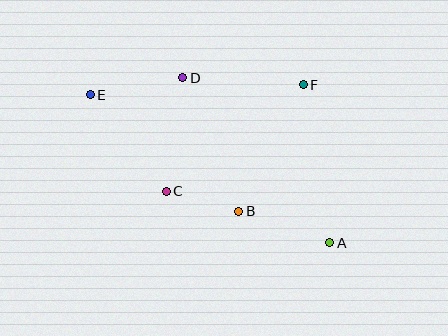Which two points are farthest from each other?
Points A and E are farthest from each other.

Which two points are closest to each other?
Points B and C are closest to each other.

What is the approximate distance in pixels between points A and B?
The distance between A and B is approximately 96 pixels.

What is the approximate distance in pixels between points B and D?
The distance between B and D is approximately 145 pixels.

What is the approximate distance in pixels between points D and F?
The distance between D and F is approximately 121 pixels.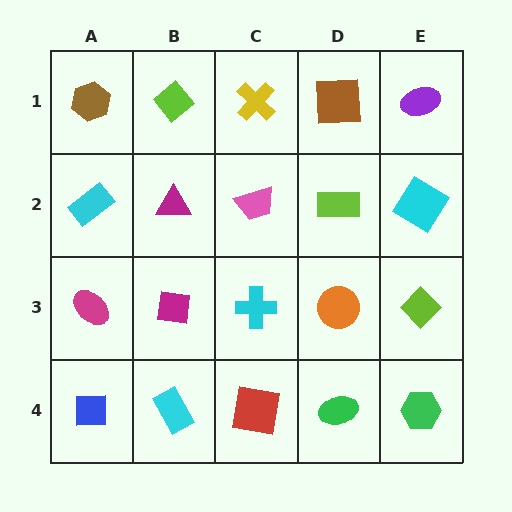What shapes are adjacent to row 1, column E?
A cyan diamond (row 2, column E), a brown square (row 1, column D).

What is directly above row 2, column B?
A lime diamond.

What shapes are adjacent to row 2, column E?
A purple ellipse (row 1, column E), a lime diamond (row 3, column E), a lime rectangle (row 2, column D).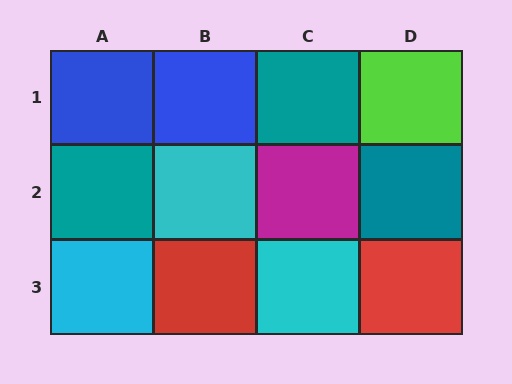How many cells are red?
2 cells are red.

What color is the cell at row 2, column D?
Teal.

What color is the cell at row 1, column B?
Blue.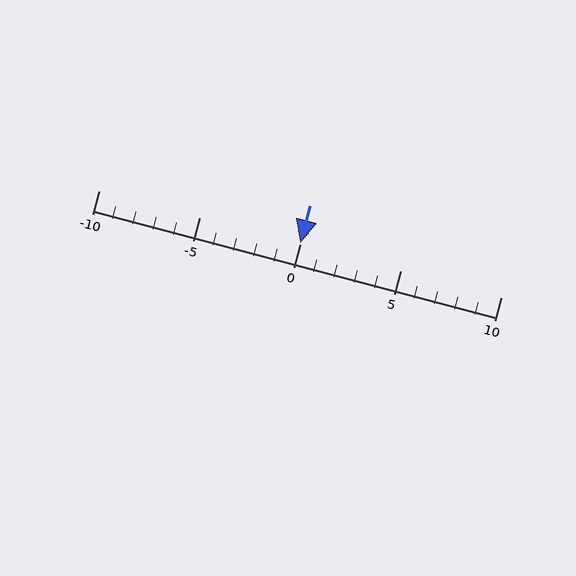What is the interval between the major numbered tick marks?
The major tick marks are spaced 5 units apart.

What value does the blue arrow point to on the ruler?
The blue arrow points to approximately 0.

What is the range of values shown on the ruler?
The ruler shows values from -10 to 10.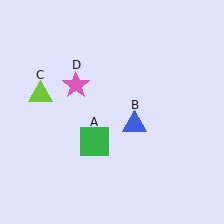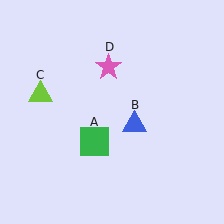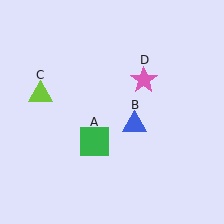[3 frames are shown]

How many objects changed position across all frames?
1 object changed position: pink star (object D).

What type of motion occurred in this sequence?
The pink star (object D) rotated clockwise around the center of the scene.